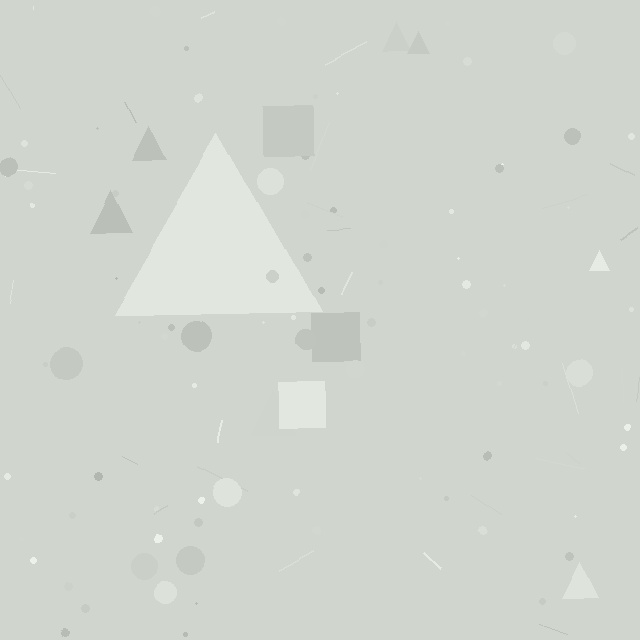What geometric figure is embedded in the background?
A triangle is embedded in the background.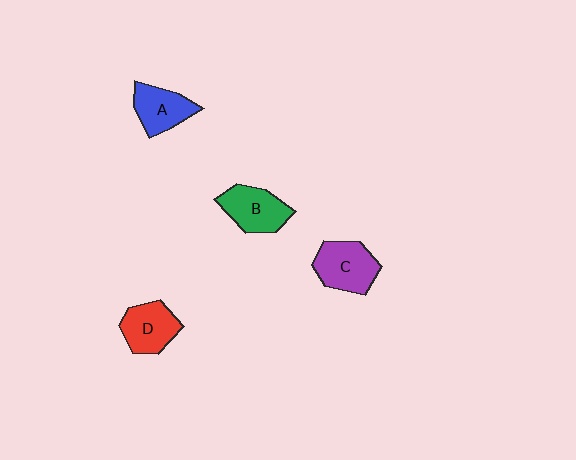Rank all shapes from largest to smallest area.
From largest to smallest: C (purple), B (green), D (red), A (blue).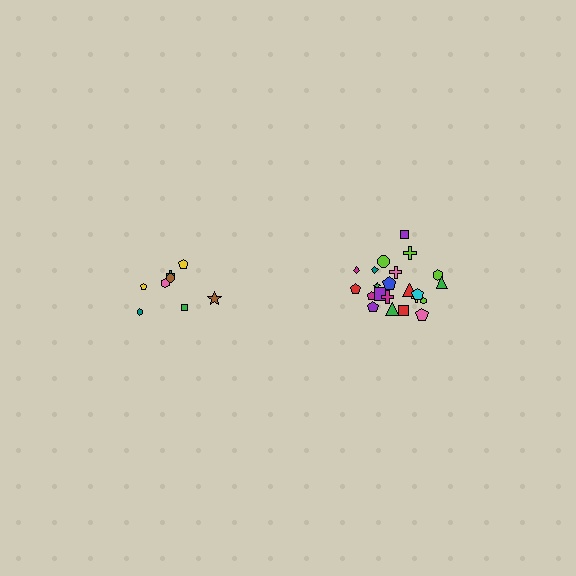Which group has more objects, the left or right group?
The right group.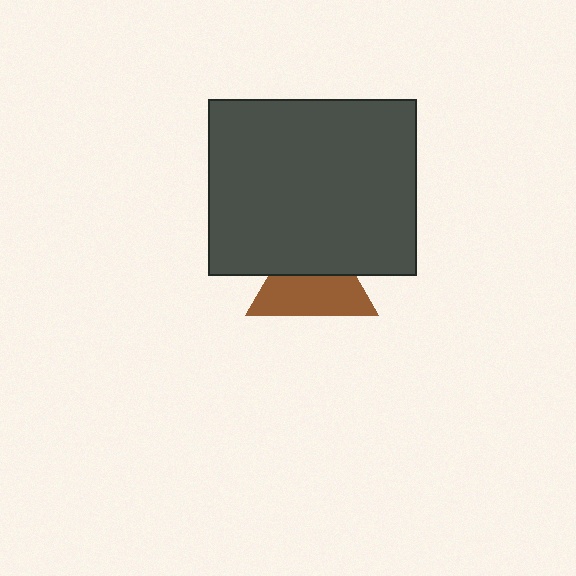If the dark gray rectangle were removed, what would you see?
You would see the complete brown triangle.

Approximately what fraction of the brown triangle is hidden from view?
Roughly 43% of the brown triangle is hidden behind the dark gray rectangle.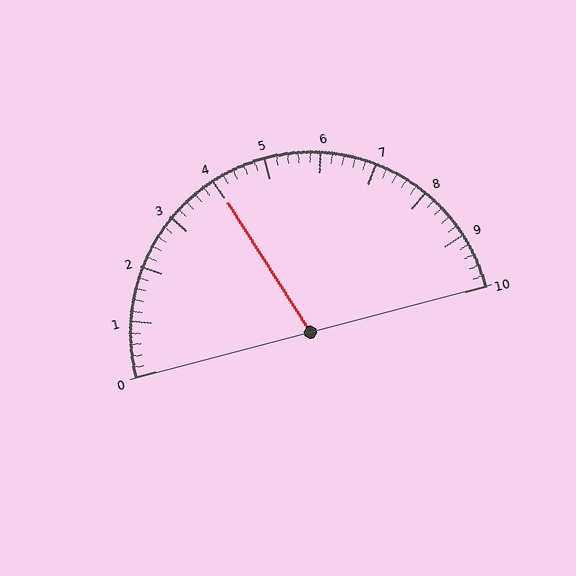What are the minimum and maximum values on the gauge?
The gauge ranges from 0 to 10.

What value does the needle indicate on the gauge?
The needle indicates approximately 4.0.